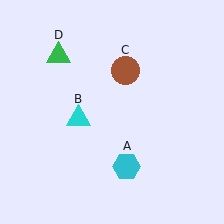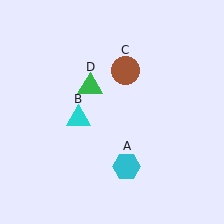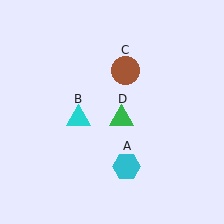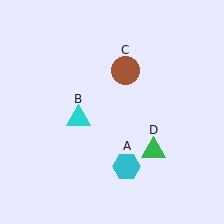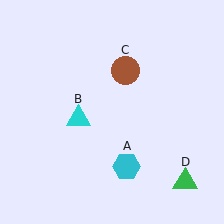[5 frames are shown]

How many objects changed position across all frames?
1 object changed position: green triangle (object D).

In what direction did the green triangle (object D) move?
The green triangle (object D) moved down and to the right.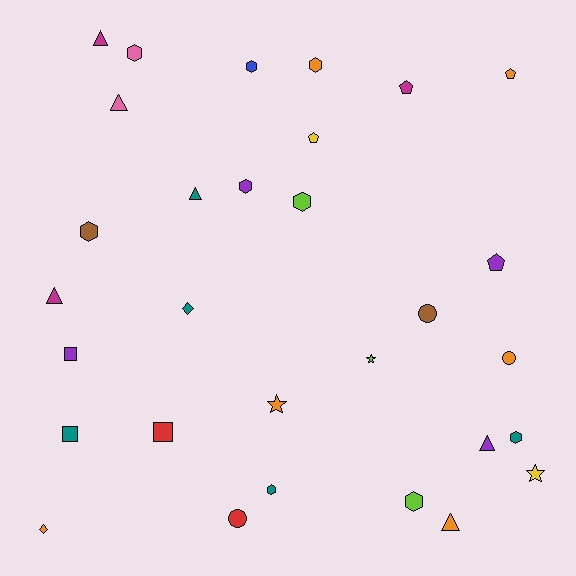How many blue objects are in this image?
There is 1 blue object.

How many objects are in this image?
There are 30 objects.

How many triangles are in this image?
There are 6 triangles.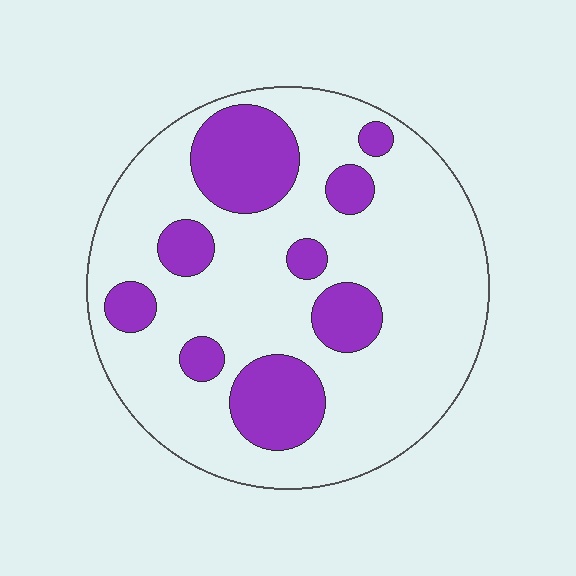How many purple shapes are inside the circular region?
9.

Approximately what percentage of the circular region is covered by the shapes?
Approximately 25%.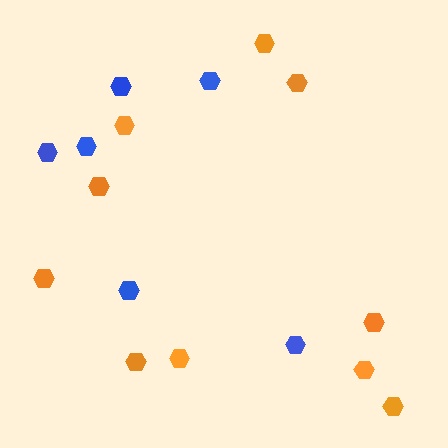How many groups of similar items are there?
There are 2 groups: one group of blue hexagons (6) and one group of orange hexagons (10).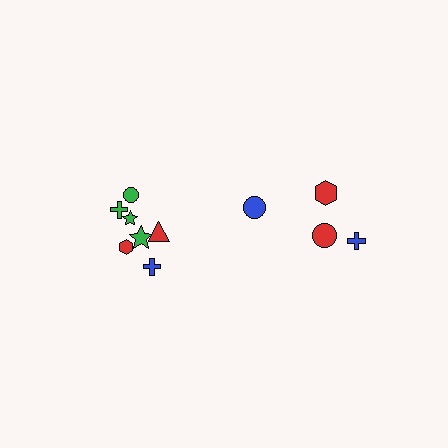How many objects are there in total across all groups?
There are 11 objects.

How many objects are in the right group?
There are 4 objects.